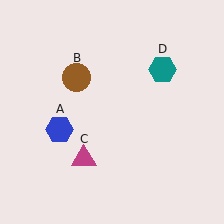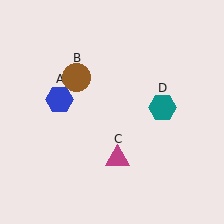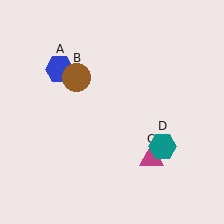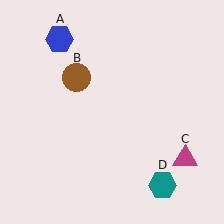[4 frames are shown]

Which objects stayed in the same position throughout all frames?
Brown circle (object B) remained stationary.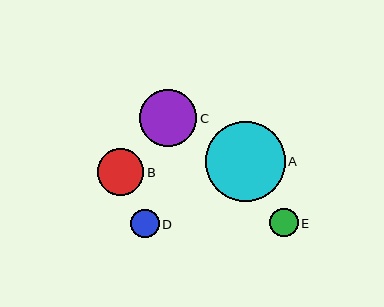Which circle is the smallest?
Circle E is the smallest with a size of approximately 28 pixels.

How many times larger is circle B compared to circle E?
Circle B is approximately 1.7 times the size of circle E.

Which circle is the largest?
Circle A is the largest with a size of approximately 80 pixels.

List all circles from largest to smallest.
From largest to smallest: A, C, B, D, E.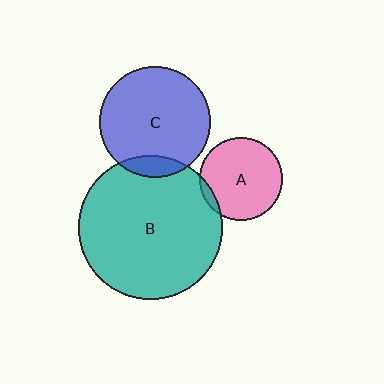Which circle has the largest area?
Circle B (teal).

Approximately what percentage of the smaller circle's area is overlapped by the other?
Approximately 10%.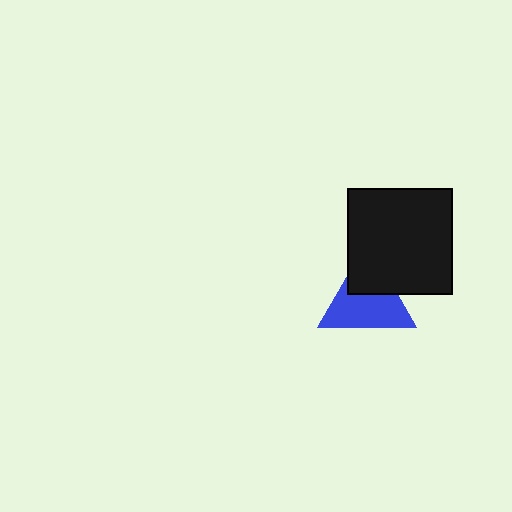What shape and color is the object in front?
The object in front is a black square.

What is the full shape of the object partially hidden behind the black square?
The partially hidden object is a blue triangle.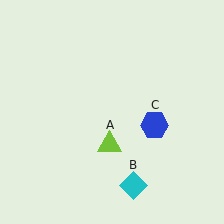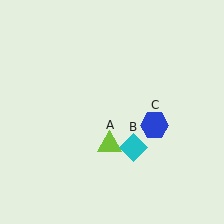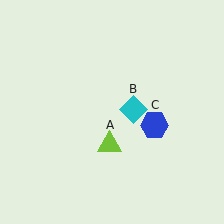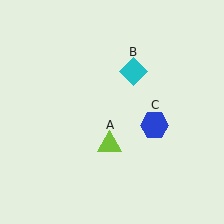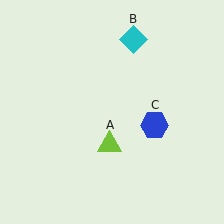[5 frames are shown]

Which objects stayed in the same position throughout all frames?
Lime triangle (object A) and blue hexagon (object C) remained stationary.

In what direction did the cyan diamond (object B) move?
The cyan diamond (object B) moved up.